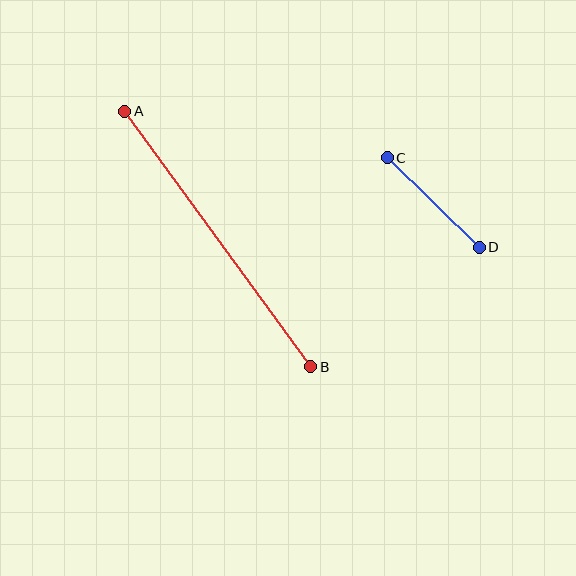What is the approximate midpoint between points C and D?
The midpoint is at approximately (433, 203) pixels.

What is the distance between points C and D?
The distance is approximately 128 pixels.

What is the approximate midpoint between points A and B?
The midpoint is at approximately (218, 239) pixels.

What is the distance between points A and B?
The distance is approximately 316 pixels.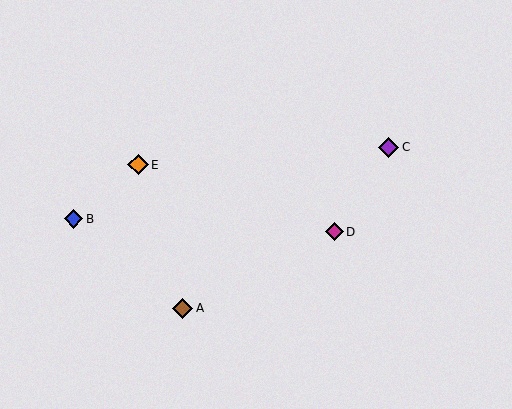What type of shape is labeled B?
Shape B is a blue diamond.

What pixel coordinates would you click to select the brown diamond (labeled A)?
Click at (183, 308) to select the brown diamond A.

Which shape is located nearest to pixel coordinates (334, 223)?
The magenta diamond (labeled D) at (335, 232) is nearest to that location.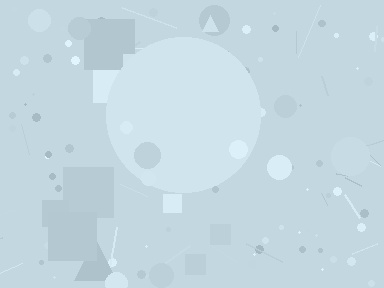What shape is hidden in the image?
A circle is hidden in the image.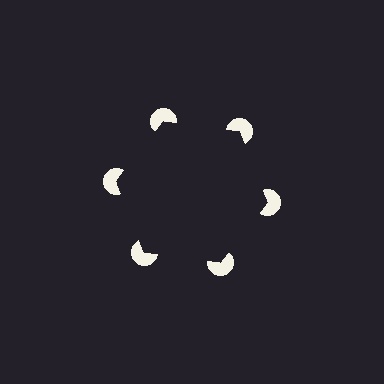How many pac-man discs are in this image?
There are 6 — one at each vertex of the illusory hexagon.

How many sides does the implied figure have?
6 sides.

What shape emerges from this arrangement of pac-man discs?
An illusory hexagon — its edges are inferred from the aligned wedge cuts in the pac-man discs, not physically drawn.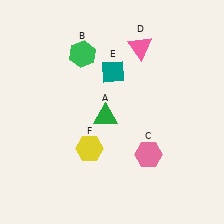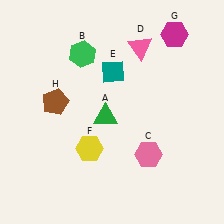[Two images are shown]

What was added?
A magenta hexagon (G), a brown pentagon (H) were added in Image 2.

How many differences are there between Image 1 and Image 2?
There are 2 differences between the two images.